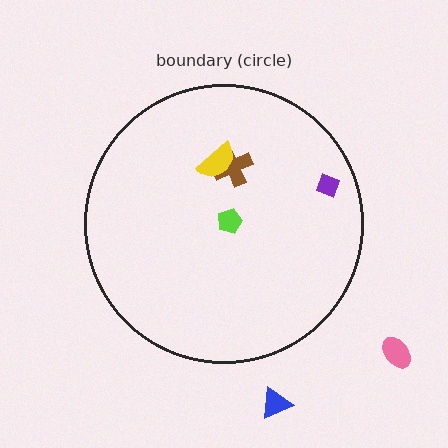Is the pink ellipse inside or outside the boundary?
Outside.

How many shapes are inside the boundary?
4 inside, 2 outside.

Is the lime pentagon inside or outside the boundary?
Inside.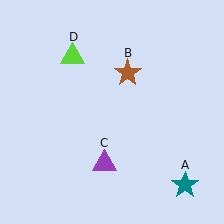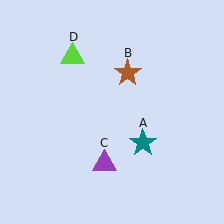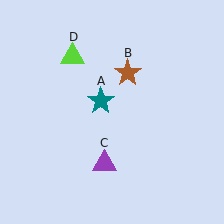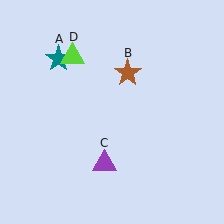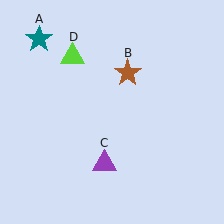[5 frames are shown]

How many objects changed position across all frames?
1 object changed position: teal star (object A).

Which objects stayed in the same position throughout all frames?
Brown star (object B) and purple triangle (object C) and lime triangle (object D) remained stationary.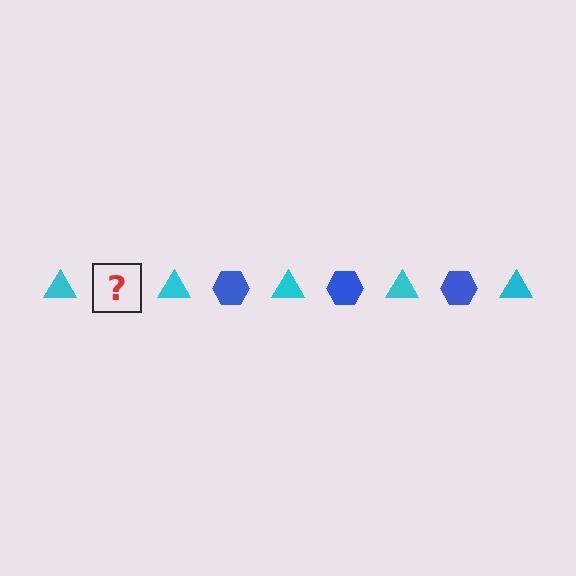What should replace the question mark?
The question mark should be replaced with a blue hexagon.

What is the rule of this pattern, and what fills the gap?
The rule is that the pattern alternates between cyan triangle and blue hexagon. The gap should be filled with a blue hexagon.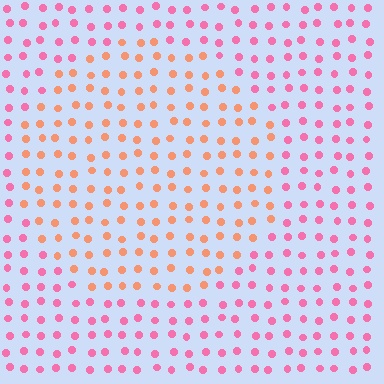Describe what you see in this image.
The image is filled with small pink elements in a uniform arrangement. A circle-shaped region is visible where the elements are tinted to a slightly different hue, forming a subtle color boundary.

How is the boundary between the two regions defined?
The boundary is defined purely by a slight shift in hue (about 43 degrees). Spacing, size, and orientation are identical on both sides.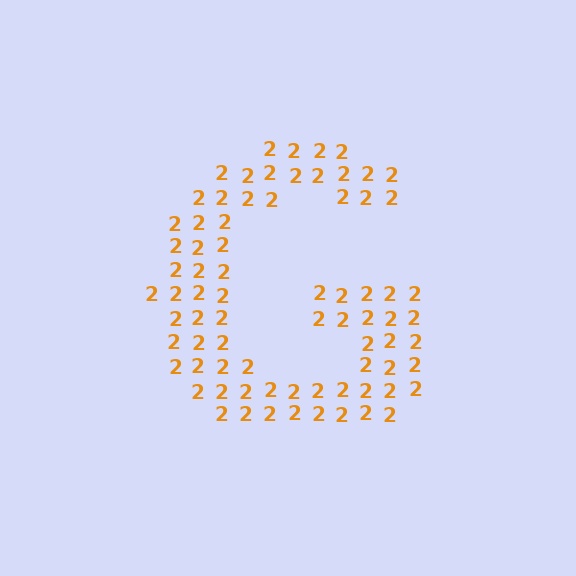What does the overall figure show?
The overall figure shows the letter G.